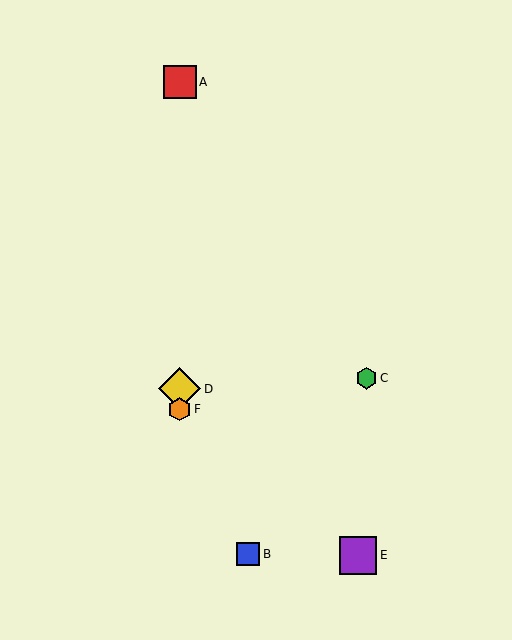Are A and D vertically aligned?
Yes, both are at x≈180.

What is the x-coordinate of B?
Object B is at x≈248.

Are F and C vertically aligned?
No, F is at x≈180 and C is at x≈366.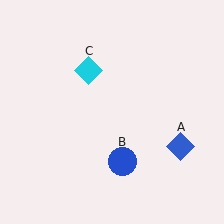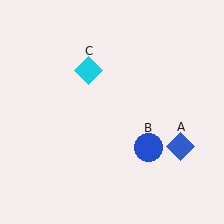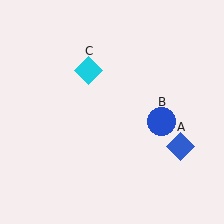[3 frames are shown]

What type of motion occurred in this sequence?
The blue circle (object B) rotated counterclockwise around the center of the scene.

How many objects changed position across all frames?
1 object changed position: blue circle (object B).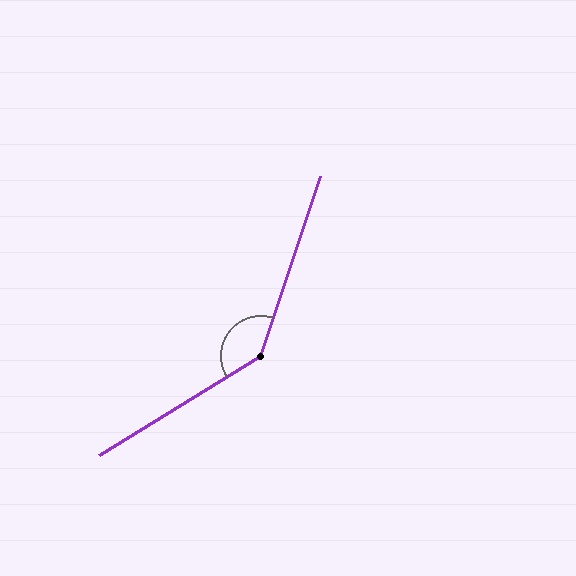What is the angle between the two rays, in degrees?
Approximately 140 degrees.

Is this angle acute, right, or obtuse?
It is obtuse.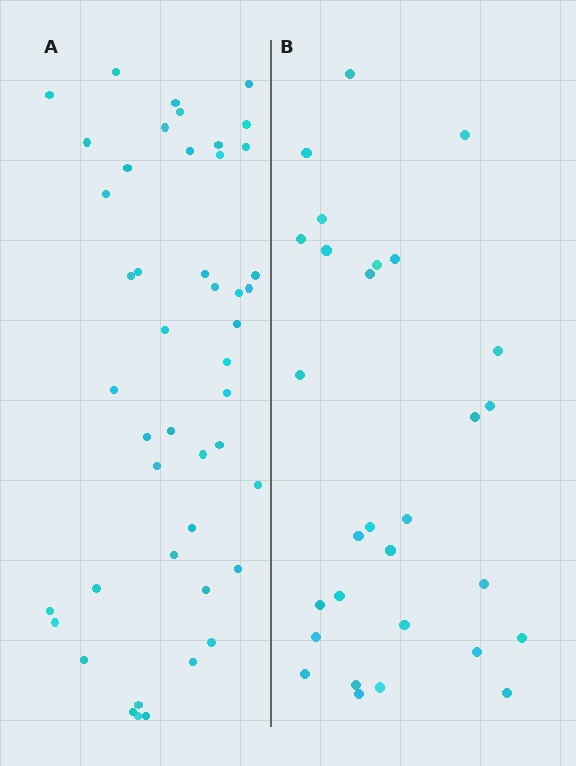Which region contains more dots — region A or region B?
Region A (the left region) has more dots.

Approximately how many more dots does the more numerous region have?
Region A has approximately 15 more dots than region B.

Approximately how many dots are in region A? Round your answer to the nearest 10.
About 50 dots. (The exact count is 46, which rounds to 50.)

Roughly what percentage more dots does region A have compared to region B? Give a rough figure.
About 60% more.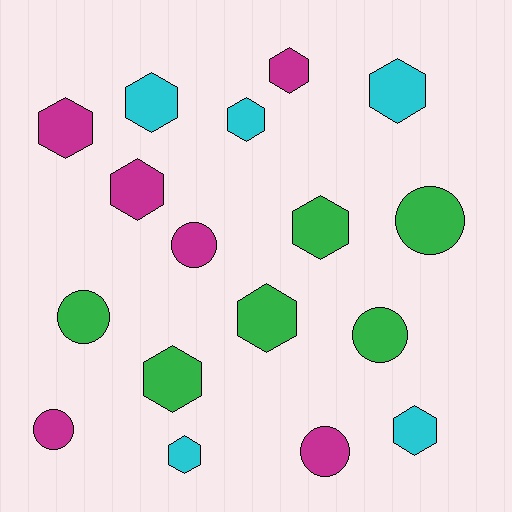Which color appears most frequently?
Green, with 6 objects.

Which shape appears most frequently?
Hexagon, with 11 objects.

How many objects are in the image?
There are 17 objects.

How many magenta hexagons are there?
There are 3 magenta hexagons.